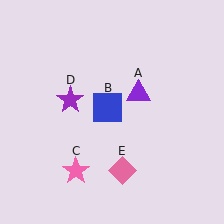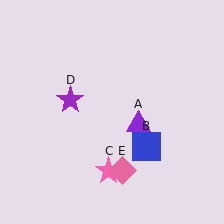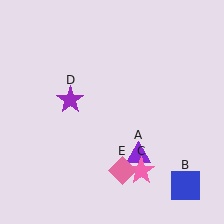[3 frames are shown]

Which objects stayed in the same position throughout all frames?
Purple star (object D) and pink diamond (object E) remained stationary.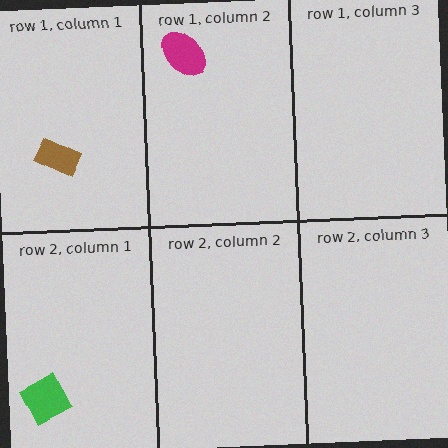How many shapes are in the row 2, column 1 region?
1.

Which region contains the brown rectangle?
The row 1, column 1 region.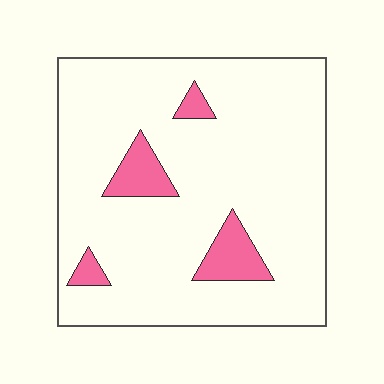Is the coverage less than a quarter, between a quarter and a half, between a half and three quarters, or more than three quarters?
Less than a quarter.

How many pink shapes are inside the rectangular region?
4.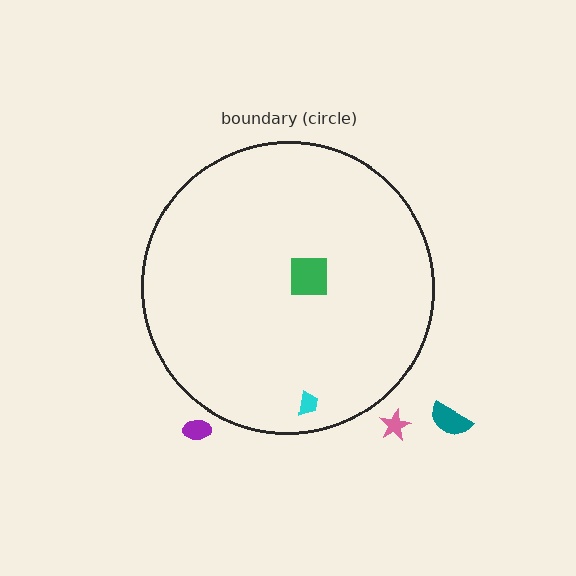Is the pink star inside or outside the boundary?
Outside.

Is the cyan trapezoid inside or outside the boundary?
Inside.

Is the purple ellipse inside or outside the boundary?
Outside.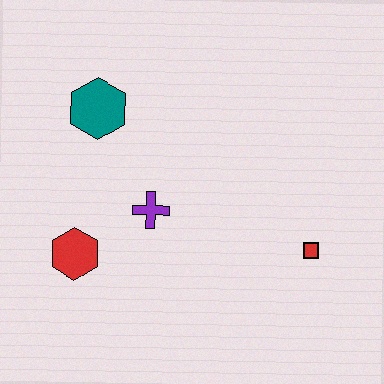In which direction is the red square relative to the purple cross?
The red square is to the right of the purple cross.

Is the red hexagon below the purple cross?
Yes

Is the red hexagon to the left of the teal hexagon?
Yes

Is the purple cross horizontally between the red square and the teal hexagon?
Yes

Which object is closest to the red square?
The purple cross is closest to the red square.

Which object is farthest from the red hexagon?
The red square is farthest from the red hexagon.